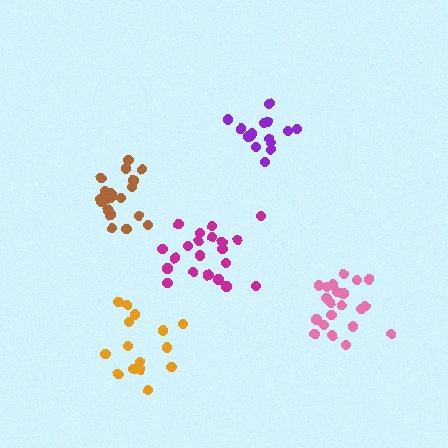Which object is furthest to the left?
The brown cluster is leftmost.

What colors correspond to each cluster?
The clusters are colored: purple, brown, orange, pink, magenta.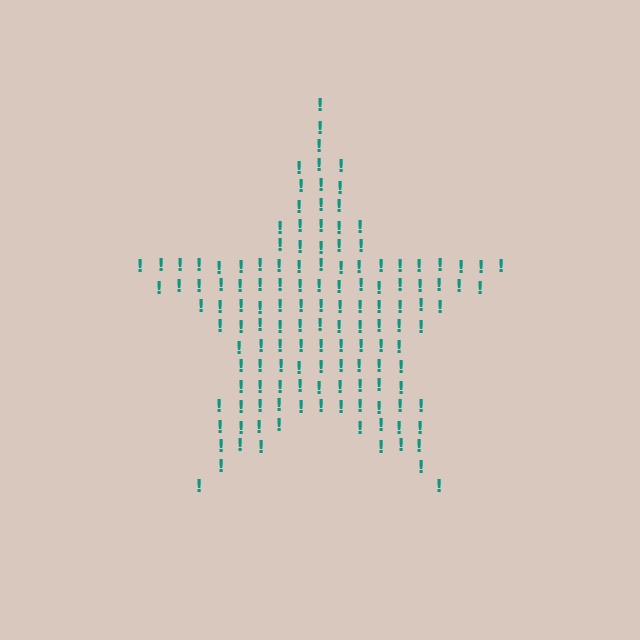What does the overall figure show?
The overall figure shows a star.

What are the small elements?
The small elements are exclamation marks.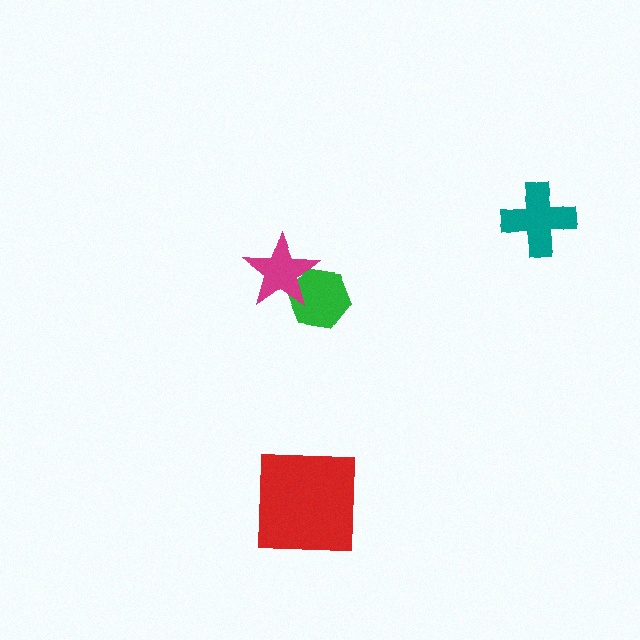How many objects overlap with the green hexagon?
1 object overlaps with the green hexagon.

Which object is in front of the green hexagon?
The magenta star is in front of the green hexagon.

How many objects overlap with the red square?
0 objects overlap with the red square.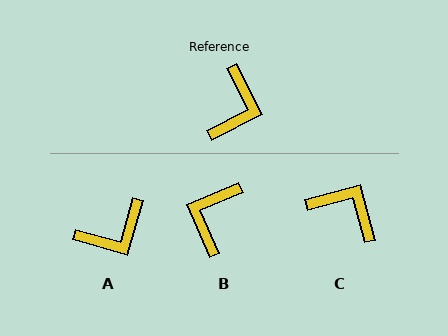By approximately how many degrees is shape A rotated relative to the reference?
Approximately 43 degrees clockwise.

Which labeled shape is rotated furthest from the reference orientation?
B, about 176 degrees away.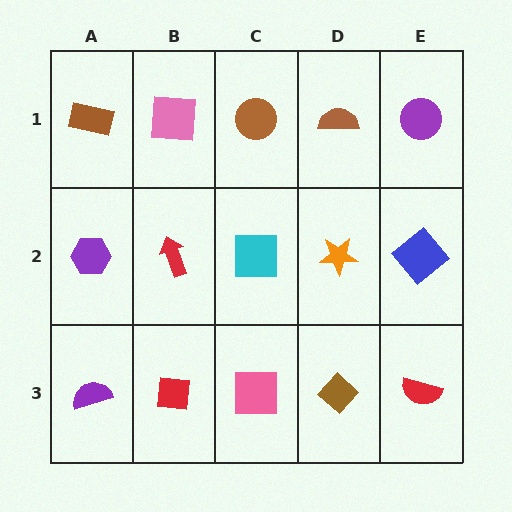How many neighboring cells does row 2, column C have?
4.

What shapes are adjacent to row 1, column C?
A cyan square (row 2, column C), a pink square (row 1, column B), a brown semicircle (row 1, column D).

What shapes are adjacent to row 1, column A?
A purple hexagon (row 2, column A), a pink square (row 1, column B).